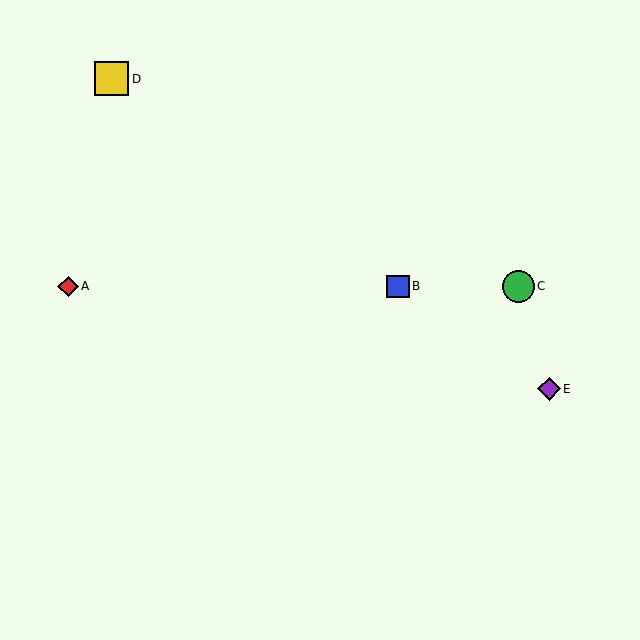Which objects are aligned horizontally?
Objects A, B, C are aligned horizontally.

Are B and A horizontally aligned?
Yes, both are at y≈286.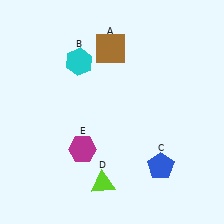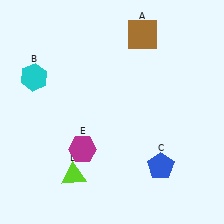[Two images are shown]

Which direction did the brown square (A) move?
The brown square (A) moved right.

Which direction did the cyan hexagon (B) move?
The cyan hexagon (B) moved left.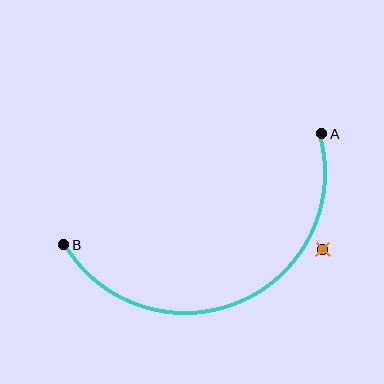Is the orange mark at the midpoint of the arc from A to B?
No — the orange mark does not lie on the arc at all. It sits slightly outside the curve.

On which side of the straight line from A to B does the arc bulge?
The arc bulges below the straight line connecting A and B.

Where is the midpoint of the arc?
The arc midpoint is the point on the curve farthest from the straight line joining A and B. It sits below that line.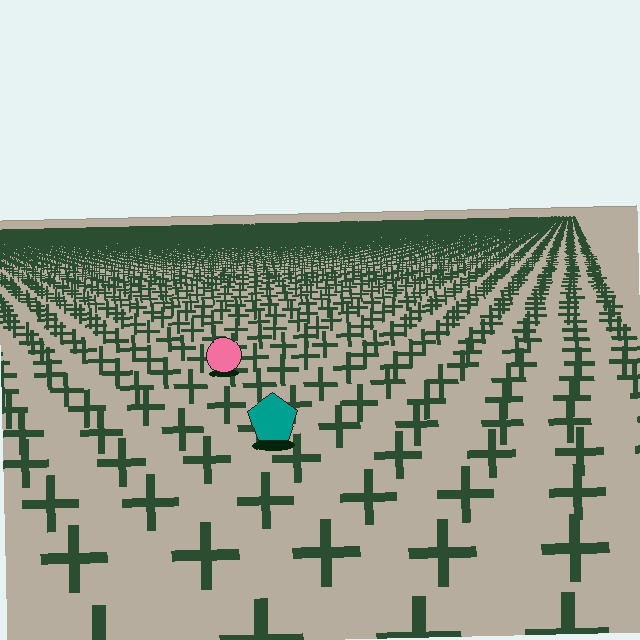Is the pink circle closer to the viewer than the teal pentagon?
No. The teal pentagon is closer — you can tell from the texture gradient: the ground texture is coarser near it.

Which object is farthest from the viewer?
The pink circle is farthest from the viewer. It appears smaller and the ground texture around it is denser.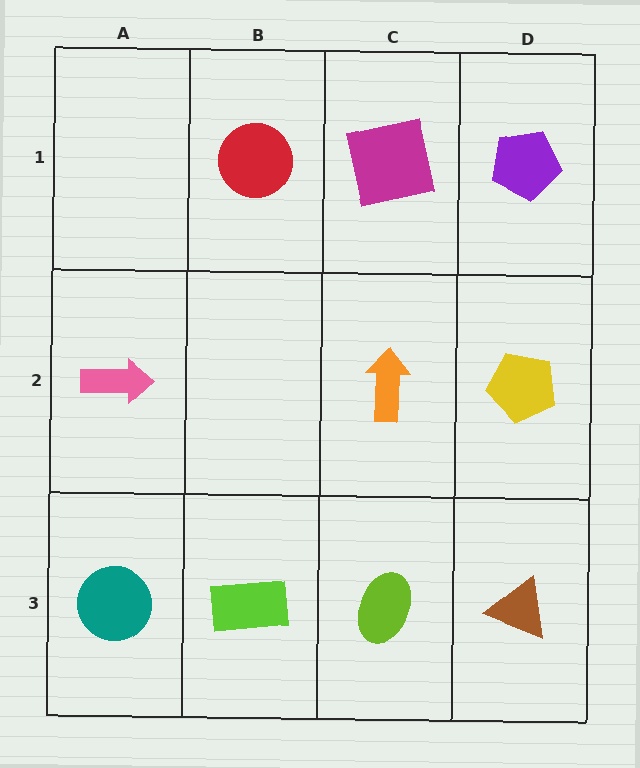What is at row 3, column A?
A teal circle.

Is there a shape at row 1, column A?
No, that cell is empty.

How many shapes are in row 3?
4 shapes.